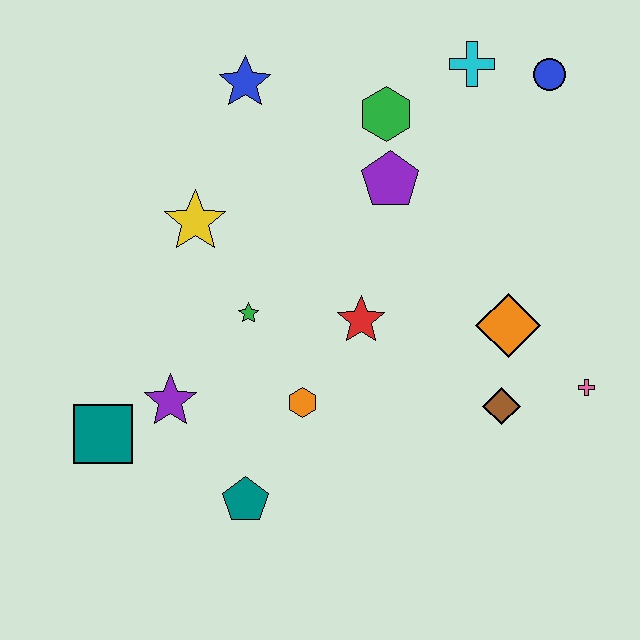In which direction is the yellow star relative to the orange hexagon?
The yellow star is above the orange hexagon.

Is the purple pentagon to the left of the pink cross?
Yes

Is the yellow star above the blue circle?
No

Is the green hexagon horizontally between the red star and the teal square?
No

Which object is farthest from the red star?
The blue circle is farthest from the red star.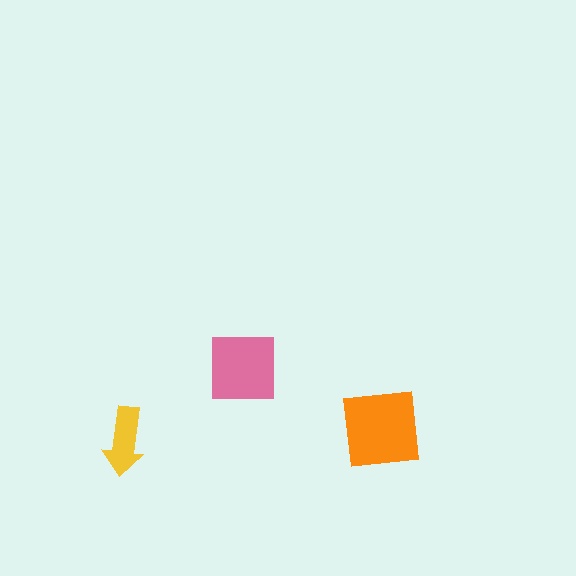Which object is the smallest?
The yellow arrow.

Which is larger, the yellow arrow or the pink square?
The pink square.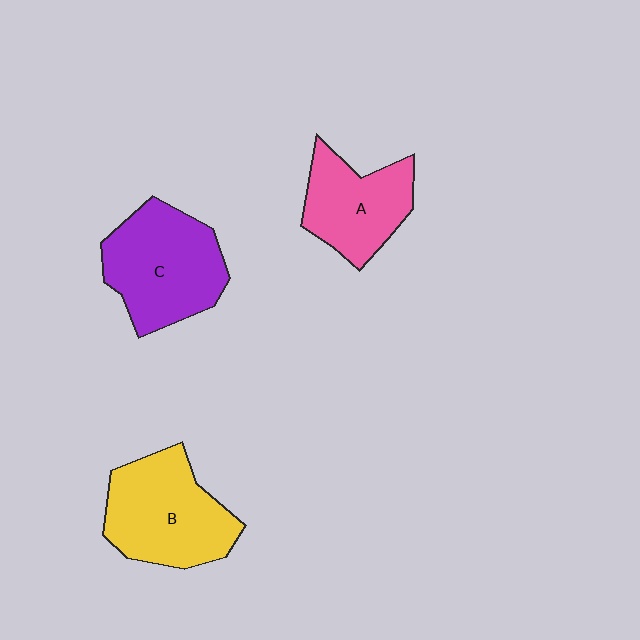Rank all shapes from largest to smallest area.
From largest to smallest: C (purple), B (yellow), A (pink).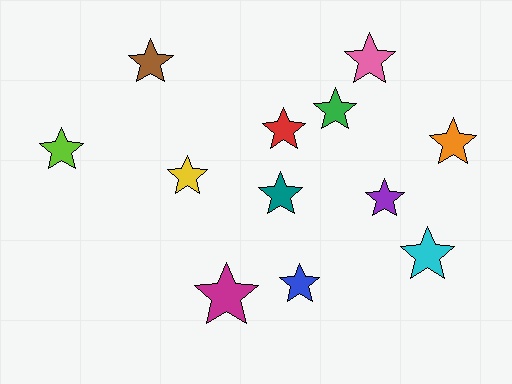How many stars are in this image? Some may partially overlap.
There are 12 stars.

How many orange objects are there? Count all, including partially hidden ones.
There is 1 orange object.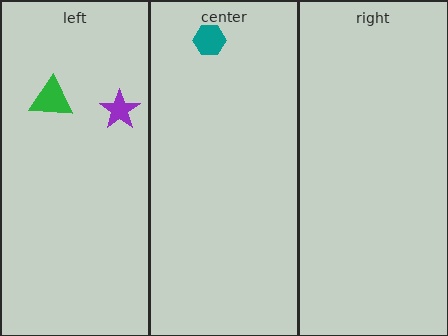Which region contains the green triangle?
The left region.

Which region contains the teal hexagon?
The center region.